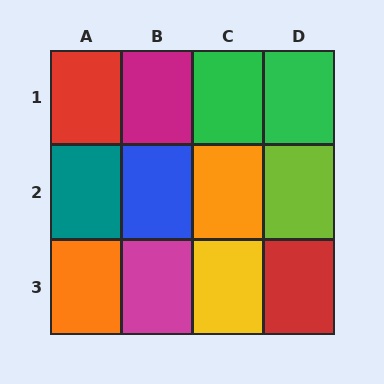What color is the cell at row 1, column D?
Green.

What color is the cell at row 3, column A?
Orange.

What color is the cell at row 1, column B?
Magenta.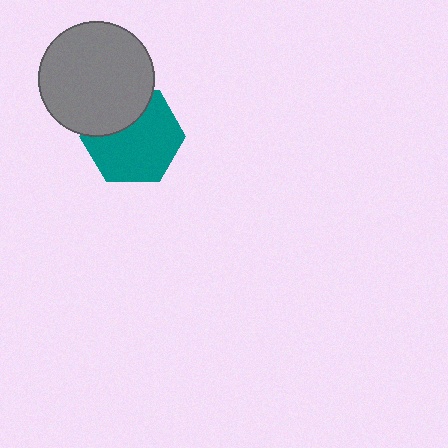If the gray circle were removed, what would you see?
You would see the complete teal hexagon.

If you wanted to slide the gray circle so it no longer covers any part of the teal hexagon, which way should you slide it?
Slide it up — that is the most direct way to separate the two shapes.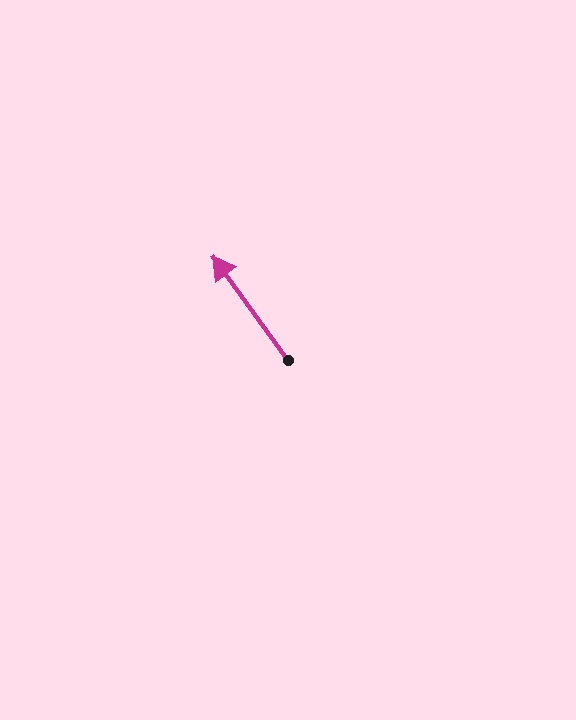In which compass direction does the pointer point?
Northwest.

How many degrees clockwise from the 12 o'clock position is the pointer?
Approximately 324 degrees.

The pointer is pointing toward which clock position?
Roughly 11 o'clock.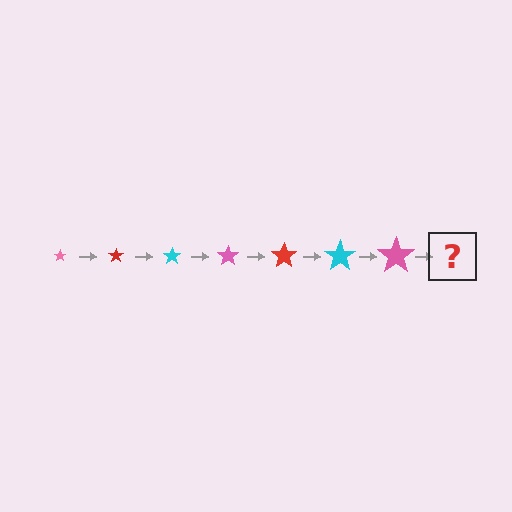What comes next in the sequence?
The next element should be a red star, larger than the previous one.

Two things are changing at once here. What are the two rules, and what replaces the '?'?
The two rules are that the star grows larger each step and the color cycles through pink, red, and cyan. The '?' should be a red star, larger than the previous one.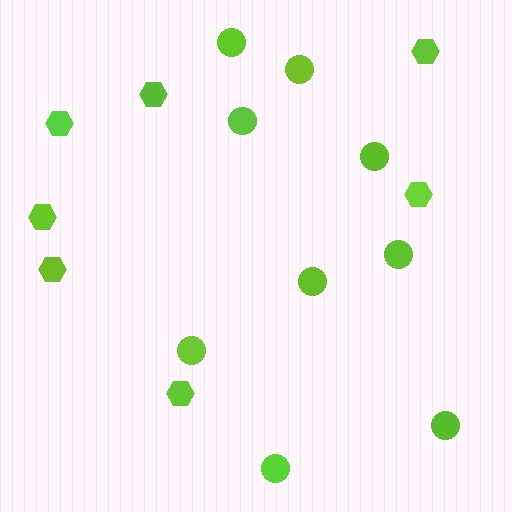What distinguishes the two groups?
There are 2 groups: one group of circles (9) and one group of hexagons (7).